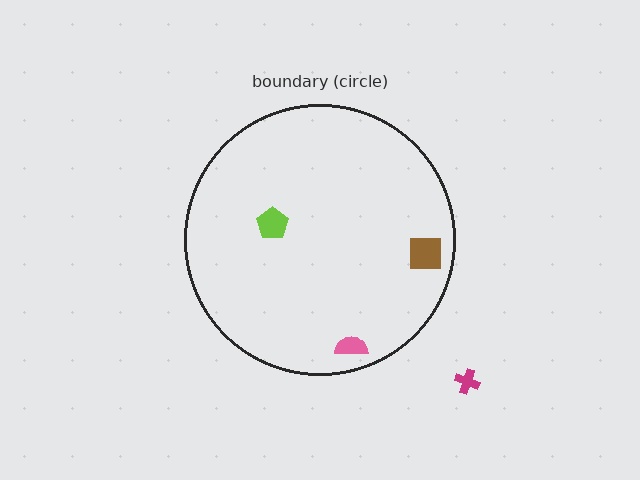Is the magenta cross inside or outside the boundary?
Outside.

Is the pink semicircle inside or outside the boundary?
Inside.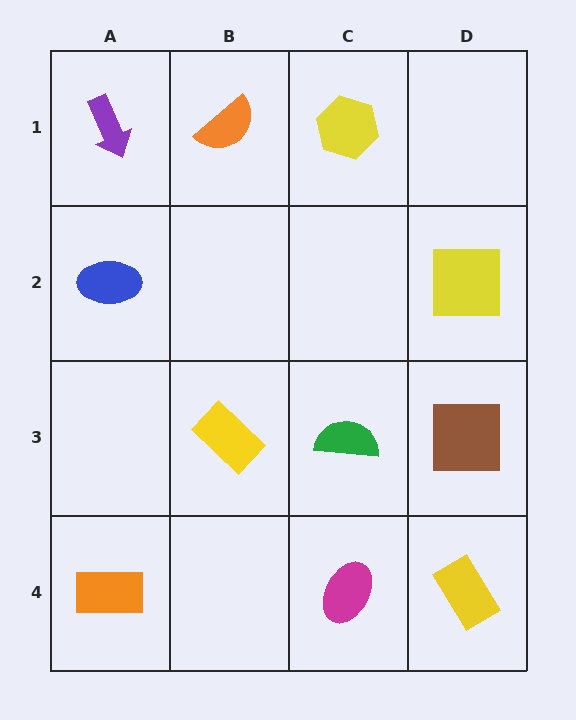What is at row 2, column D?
A yellow square.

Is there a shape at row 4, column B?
No, that cell is empty.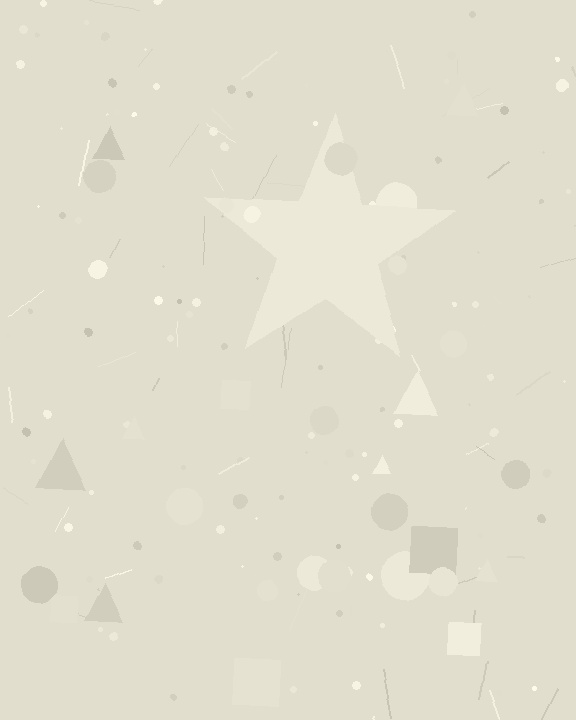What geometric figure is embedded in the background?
A star is embedded in the background.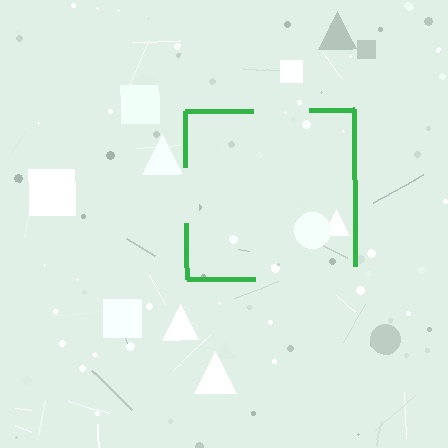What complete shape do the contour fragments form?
The contour fragments form a square.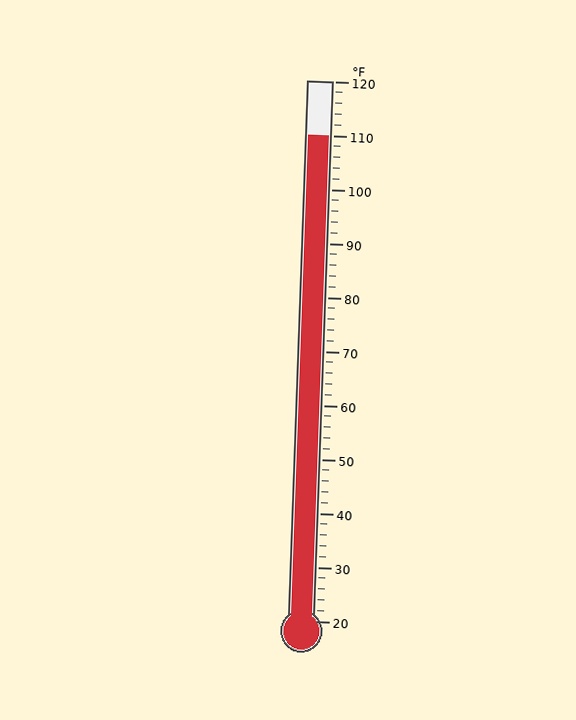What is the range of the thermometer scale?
The thermometer scale ranges from 20°F to 120°F.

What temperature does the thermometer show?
The thermometer shows approximately 110°F.